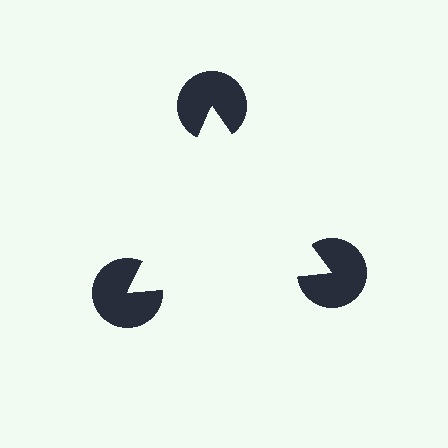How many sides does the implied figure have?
3 sides.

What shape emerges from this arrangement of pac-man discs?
An illusory triangle — its edges are inferred from the aligned wedge cuts in the pac-man discs, not physically drawn.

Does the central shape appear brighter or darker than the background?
It typically appears slightly brighter than the background, even though no actual brightness change is drawn.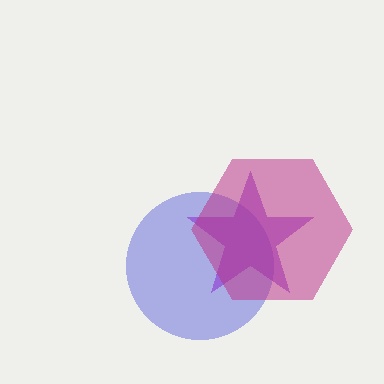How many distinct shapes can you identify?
There are 3 distinct shapes: a blue circle, a purple star, a magenta hexagon.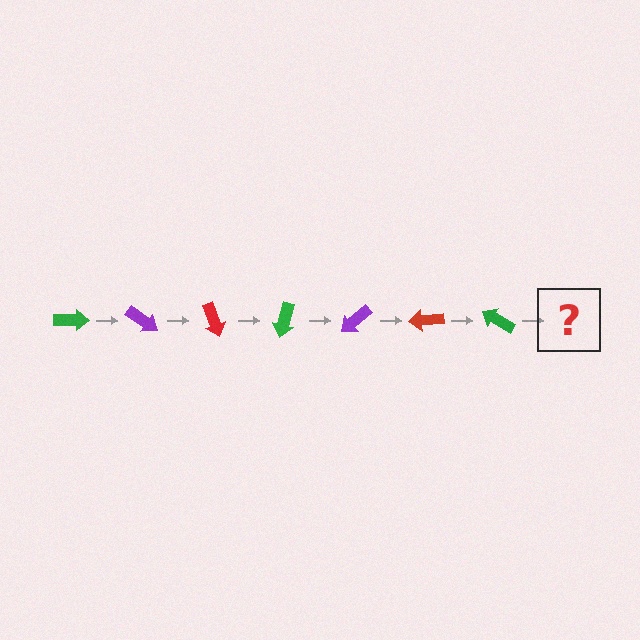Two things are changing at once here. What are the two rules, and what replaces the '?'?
The two rules are that it rotates 35 degrees each step and the color cycles through green, purple, and red. The '?' should be a purple arrow, rotated 245 degrees from the start.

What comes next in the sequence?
The next element should be a purple arrow, rotated 245 degrees from the start.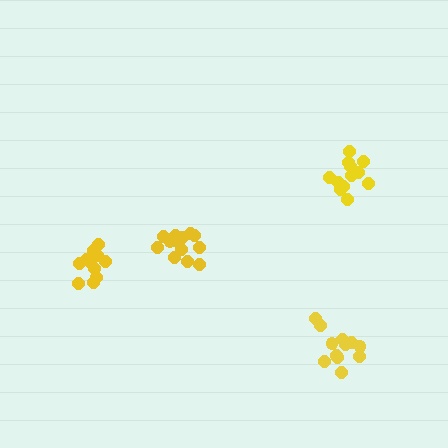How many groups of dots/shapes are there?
There are 4 groups.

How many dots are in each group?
Group 1: 12 dots, Group 2: 12 dots, Group 3: 13 dots, Group 4: 12 dots (49 total).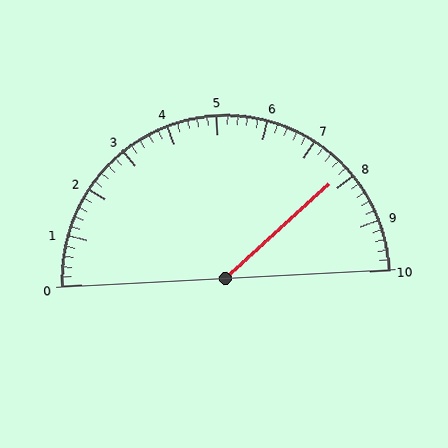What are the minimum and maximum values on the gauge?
The gauge ranges from 0 to 10.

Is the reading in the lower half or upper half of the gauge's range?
The reading is in the upper half of the range (0 to 10).